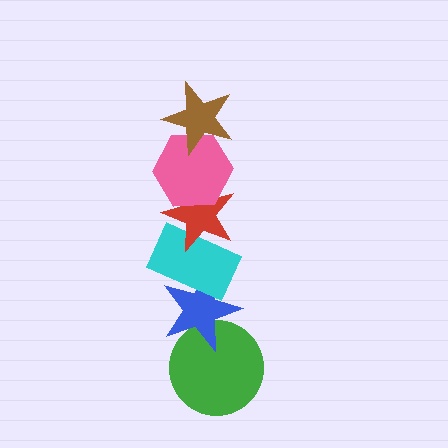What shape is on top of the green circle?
The blue star is on top of the green circle.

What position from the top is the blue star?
The blue star is 5th from the top.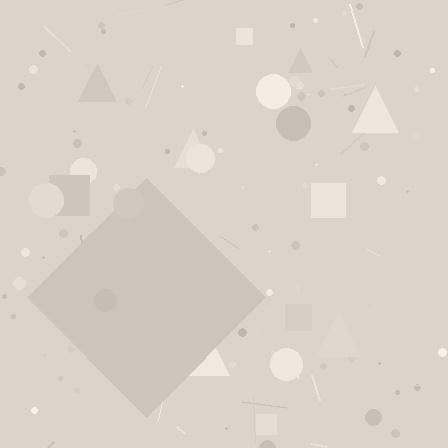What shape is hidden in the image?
A diamond is hidden in the image.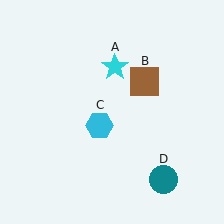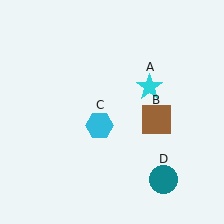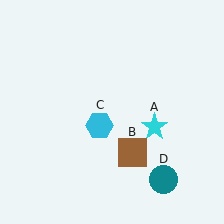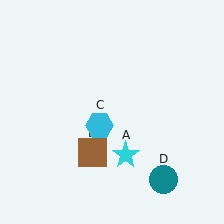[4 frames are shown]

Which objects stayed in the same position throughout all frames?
Cyan hexagon (object C) and teal circle (object D) remained stationary.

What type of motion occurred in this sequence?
The cyan star (object A), brown square (object B) rotated clockwise around the center of the scene.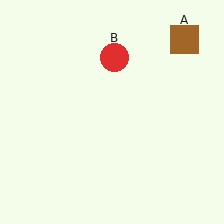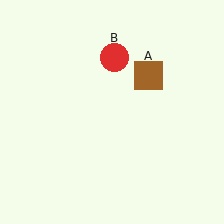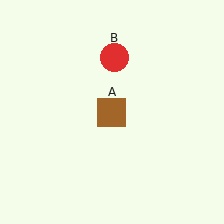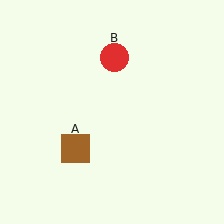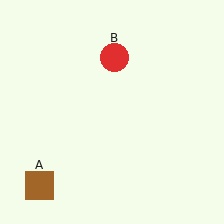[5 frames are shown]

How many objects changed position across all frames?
1 object changed position: brown square (object A).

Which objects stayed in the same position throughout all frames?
Red circle (object B) remained stationary.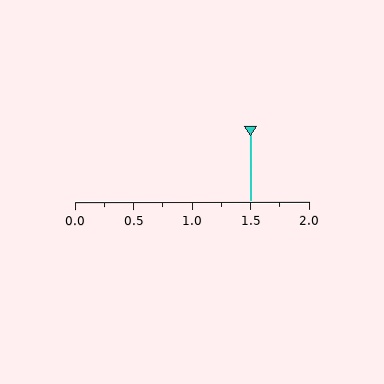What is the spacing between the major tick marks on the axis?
The major ticks are spaced 0.5 apart.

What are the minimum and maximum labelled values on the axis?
The axis runs from 0.0 to 2.0.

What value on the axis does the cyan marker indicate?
The marker indicates approximately 1.5.